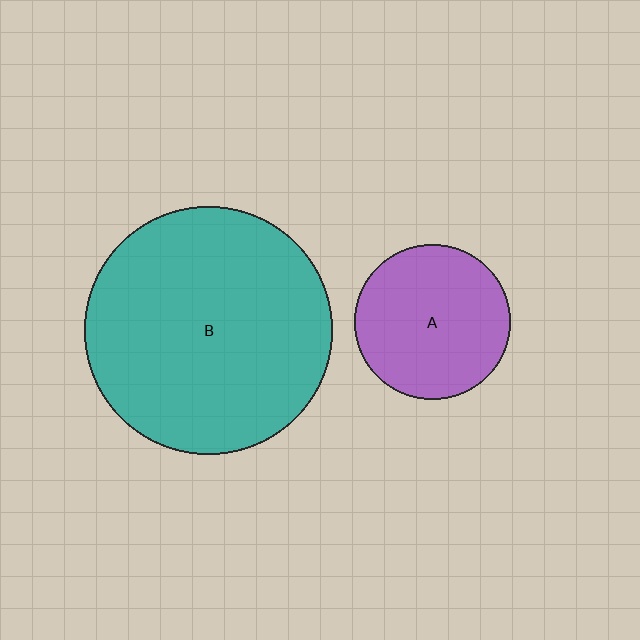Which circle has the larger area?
Circle B (teal).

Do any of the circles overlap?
No, none of the circles overlap.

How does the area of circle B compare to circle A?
Approximately 2.5 times.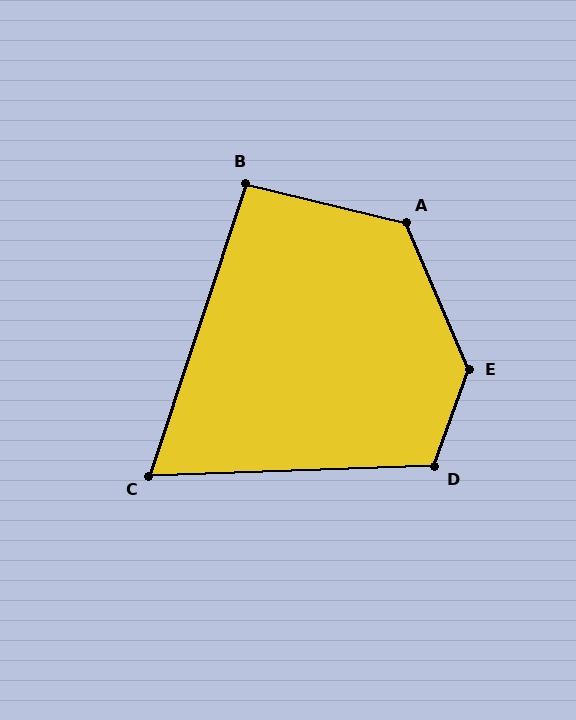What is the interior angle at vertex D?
Approximately 111 degrees (obtuse).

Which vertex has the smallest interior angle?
C, at approximately 70 degrees.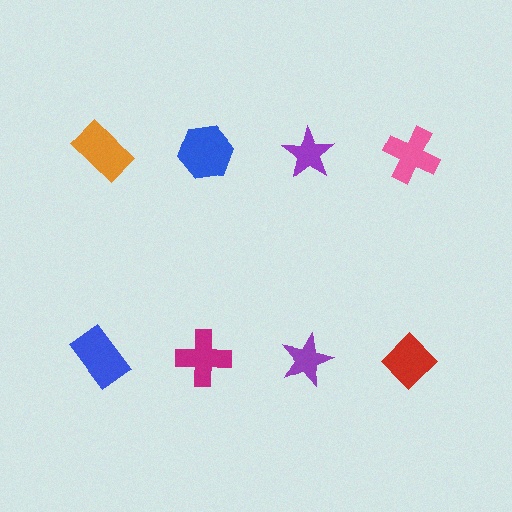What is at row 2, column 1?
A blue rectangle.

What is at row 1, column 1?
An orange rectangle.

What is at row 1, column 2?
A blue hexagon.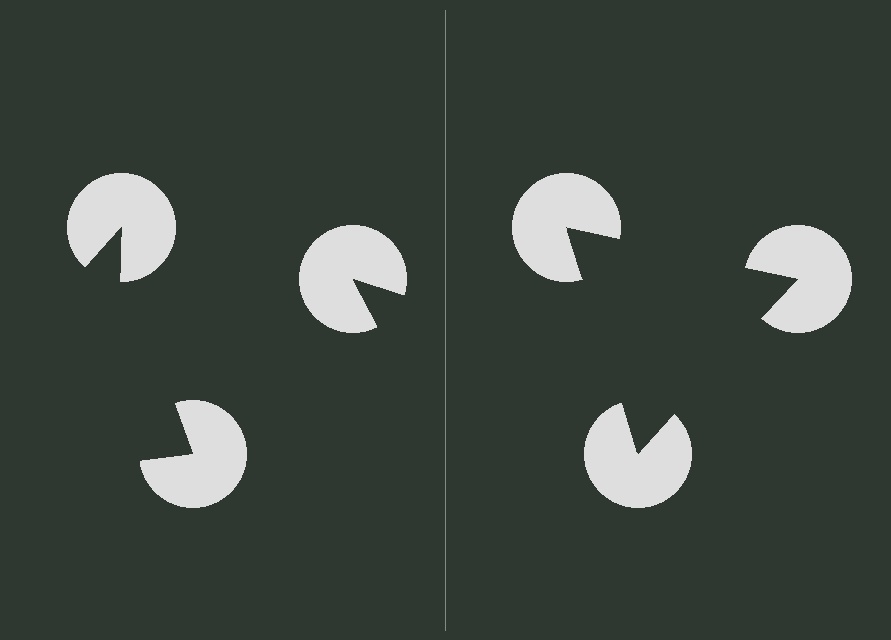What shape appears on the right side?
An illusory triangle.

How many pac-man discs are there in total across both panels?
6 — 3 on each side.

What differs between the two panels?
The pac-man discs are positioned identically on both sides; only the wedge orientations differ. On the right they align to a triangle; on the left they are misaligned.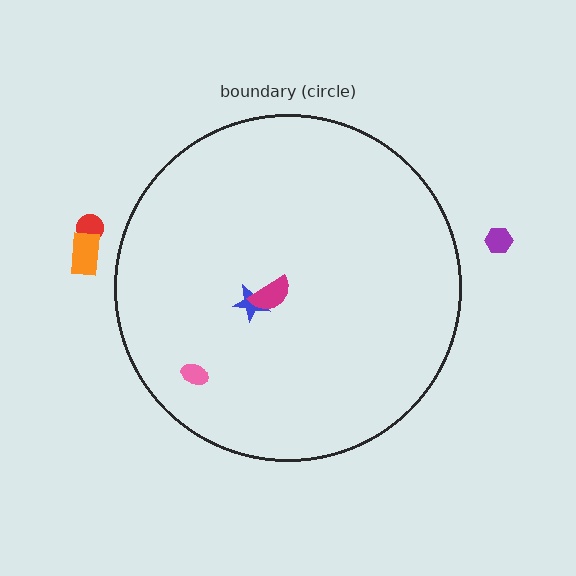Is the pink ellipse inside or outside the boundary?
Inside.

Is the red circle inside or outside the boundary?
Outside.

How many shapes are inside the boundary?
3 inside, 3 outside.